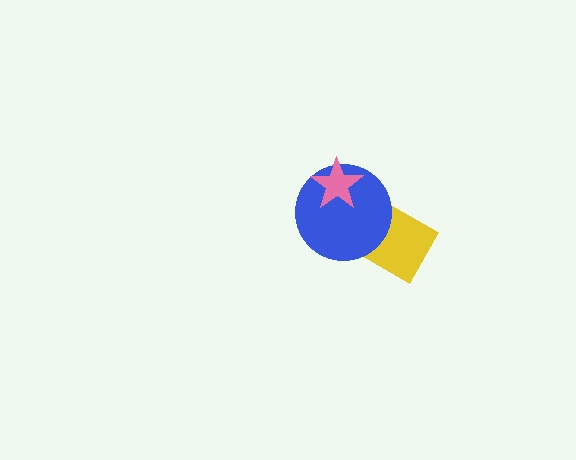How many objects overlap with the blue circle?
2 objects overlap with the blue circle.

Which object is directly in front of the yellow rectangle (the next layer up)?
The blue circle is directly in front of the yellow rectangle.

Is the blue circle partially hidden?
Yes, it is partially covered by another shape.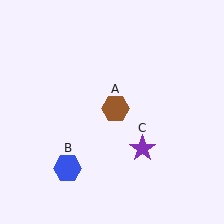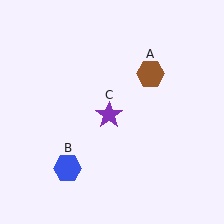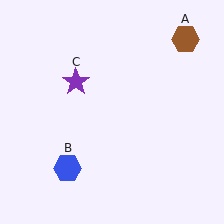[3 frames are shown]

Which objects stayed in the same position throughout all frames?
Blue hexagon (object B) remained stationary.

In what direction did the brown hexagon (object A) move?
The brown hexagon (object A) moved up and to the right.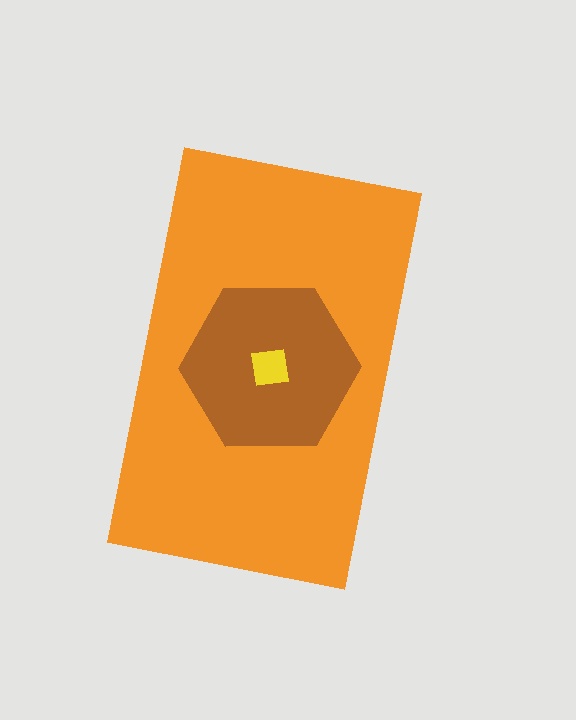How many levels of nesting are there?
3.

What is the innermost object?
The yellow square.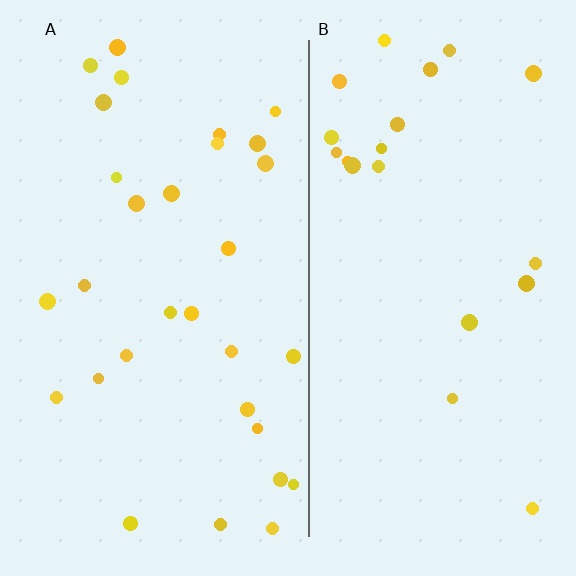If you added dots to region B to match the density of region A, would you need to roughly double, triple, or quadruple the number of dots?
Approximately double.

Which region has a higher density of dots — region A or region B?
A (the left).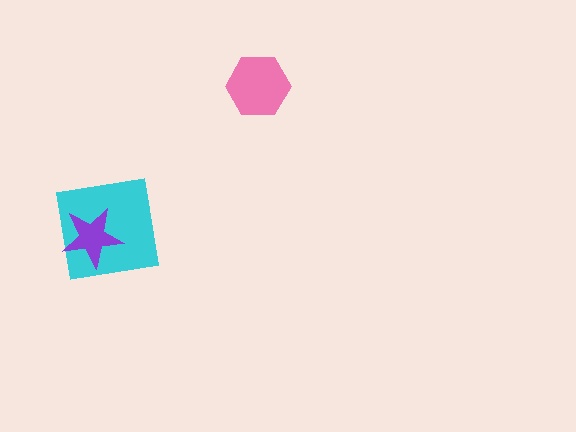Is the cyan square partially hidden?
Yes, it is partially covered by another shape.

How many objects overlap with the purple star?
1 object overlaps with the purple star.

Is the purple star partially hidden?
No, no other shape covers it.